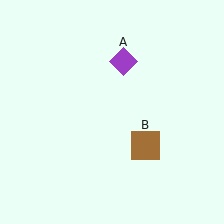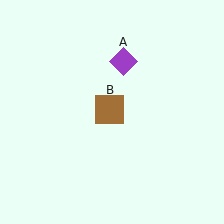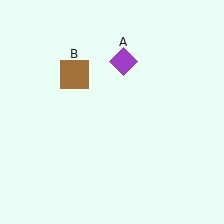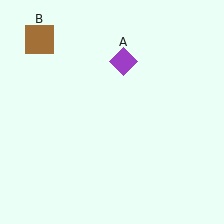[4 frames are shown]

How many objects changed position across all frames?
1 object changed position: brown square (object B).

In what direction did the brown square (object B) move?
The brown square (object B) moved up and to the left.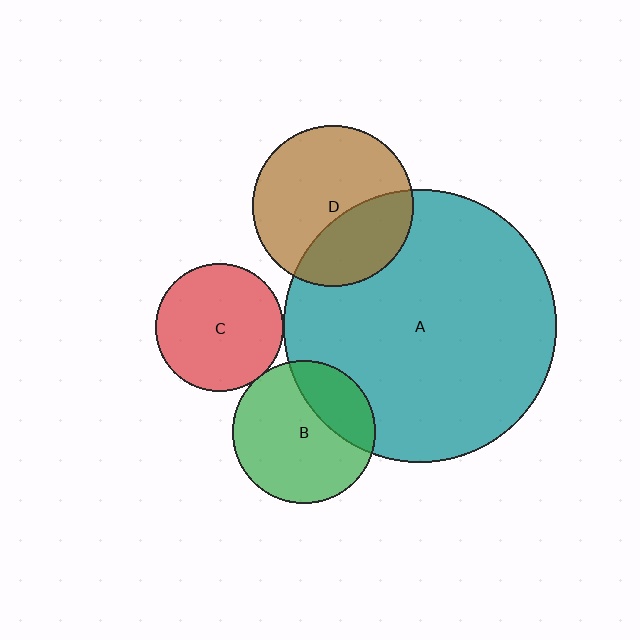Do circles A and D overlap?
Yes.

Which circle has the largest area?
Circle A (teal).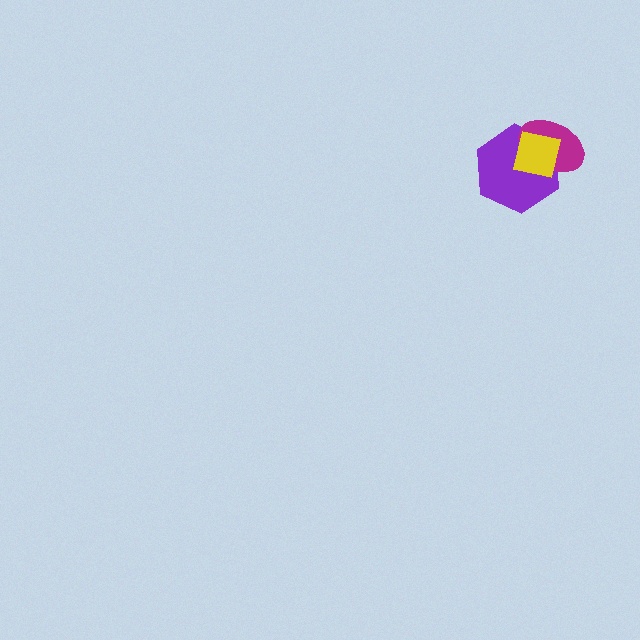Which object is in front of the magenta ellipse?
The yellow square is in front of the magenta ellipse.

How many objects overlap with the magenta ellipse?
2 objects overlap with the magenta ellipse.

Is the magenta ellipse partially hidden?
Yes, it is partially covered by another shape.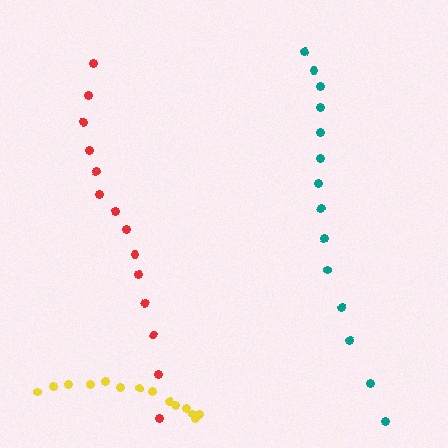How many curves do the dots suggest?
There are 3 distinct paths.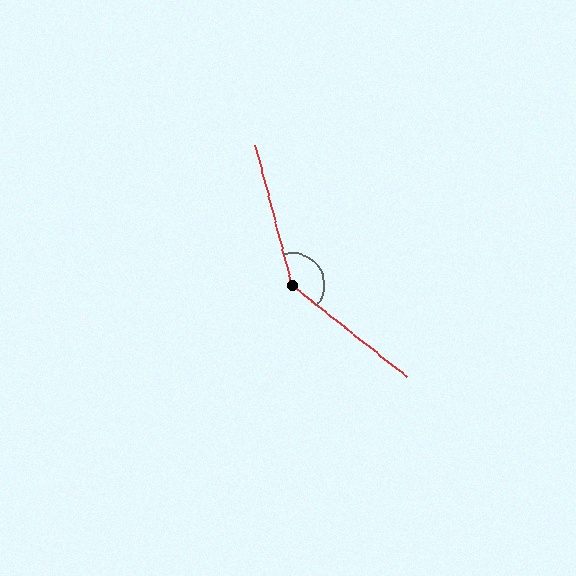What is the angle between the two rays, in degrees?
Approximately 143 degrees.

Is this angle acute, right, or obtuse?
It is obtuse.